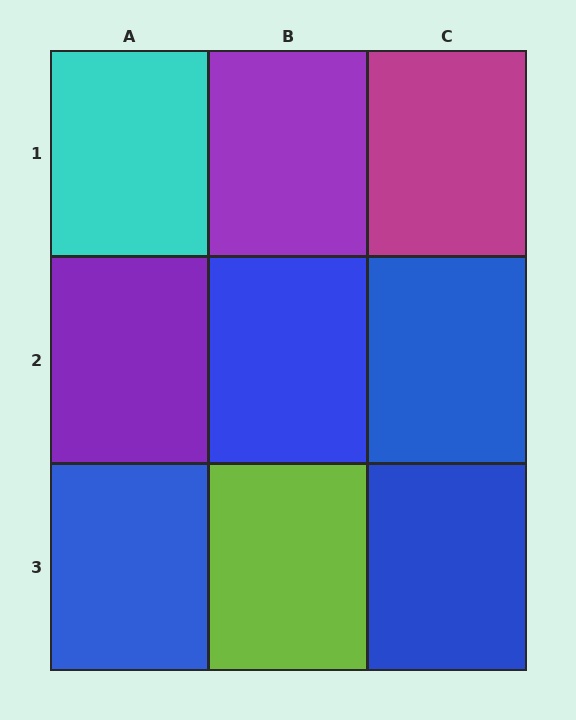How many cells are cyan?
1 cell is cyan.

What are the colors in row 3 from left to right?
Blue, lime, blue.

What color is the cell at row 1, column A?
Cyan.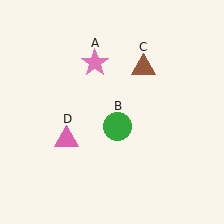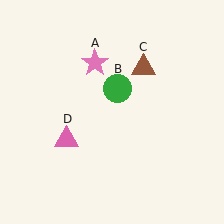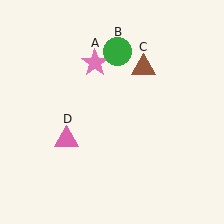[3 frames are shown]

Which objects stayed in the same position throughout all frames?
Pink star (object A) and brown triangle (object C) and pink triangle (object D) remained stationary.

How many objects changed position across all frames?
1 object changed position: green circle (object B).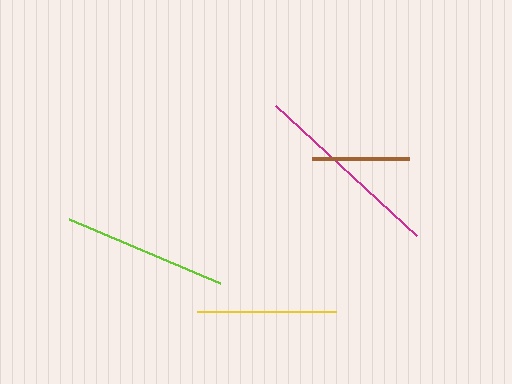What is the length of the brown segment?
The brown segment is approximately 97 pixels long.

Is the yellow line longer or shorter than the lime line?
The lime line is longer than the yellow line.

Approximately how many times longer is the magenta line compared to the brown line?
The magenta line is approximately 2.0 times the length of the brown line.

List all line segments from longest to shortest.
From longest to shortest: magenta, lime, yellow, brown.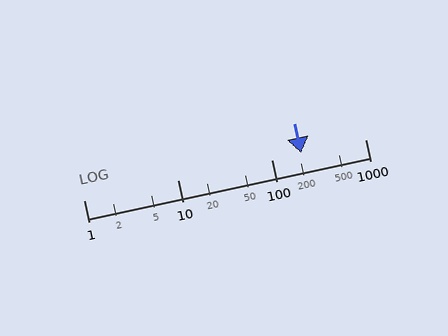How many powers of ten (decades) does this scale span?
The scale spans 3 decades, from 1 to 1000.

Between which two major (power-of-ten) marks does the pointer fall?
The pointer is between 100 and 1000.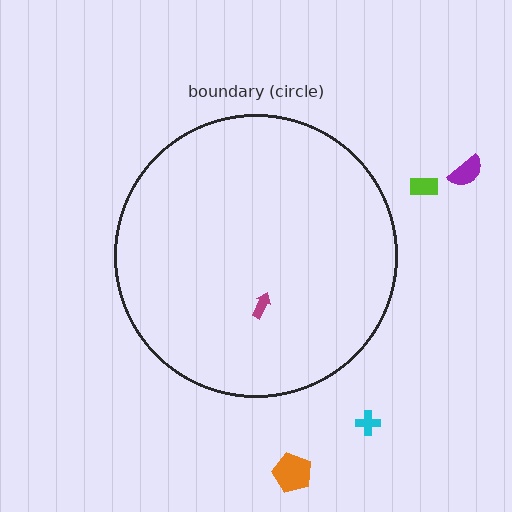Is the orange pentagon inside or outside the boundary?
Outside.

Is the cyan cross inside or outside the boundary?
Outside.